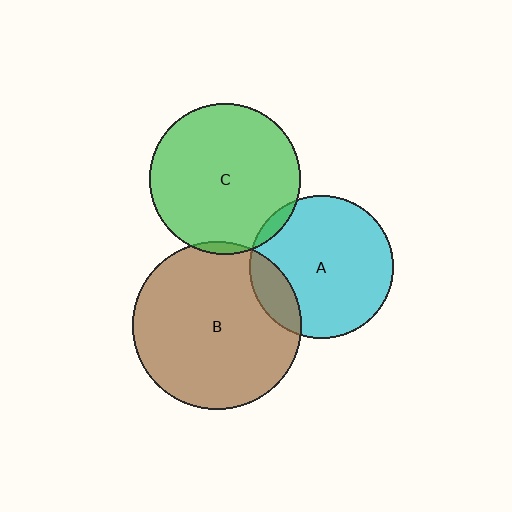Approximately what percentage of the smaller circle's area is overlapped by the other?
Approximately 5%.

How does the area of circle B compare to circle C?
Approximately 1.2 times.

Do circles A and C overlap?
Yes.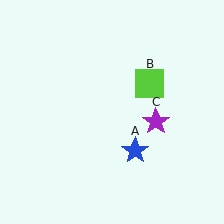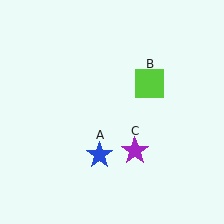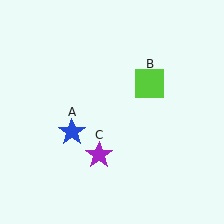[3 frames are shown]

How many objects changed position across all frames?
2 objects changed position: blue star (object A), purple star (object C).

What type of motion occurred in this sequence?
The blue star (object A), purple star (object C) rotated clockwise around the center of the scene.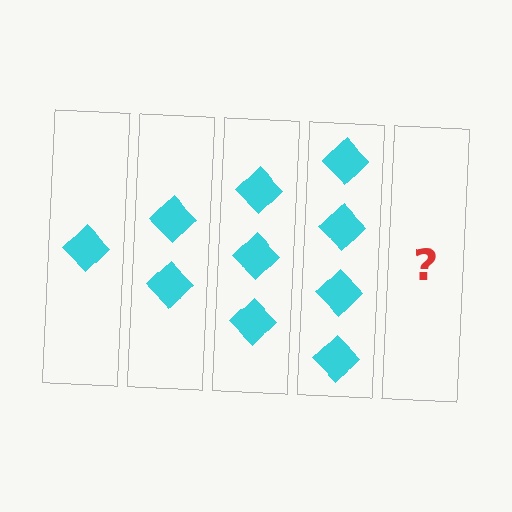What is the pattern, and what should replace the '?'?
The pattern is that each step adds one more diamond. The '?' should be 5 diamonds.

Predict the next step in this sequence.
The next step is 5 diamonds.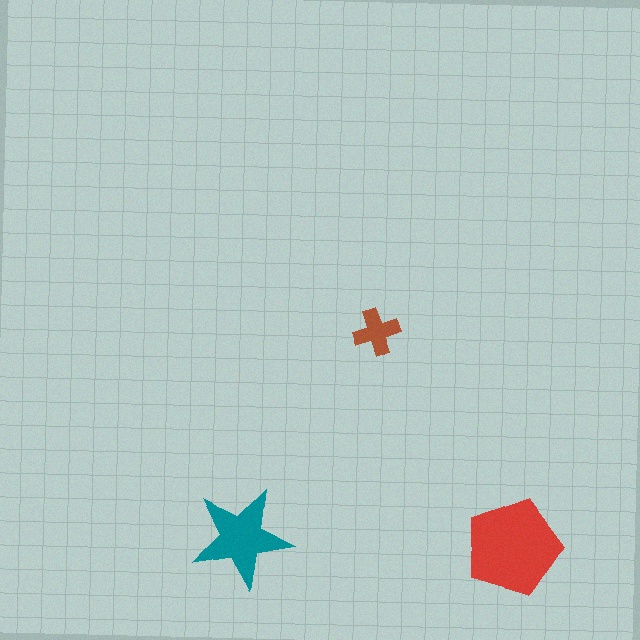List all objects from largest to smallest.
The red pentagon, the teal star, the brown cross.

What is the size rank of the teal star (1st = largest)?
2nd.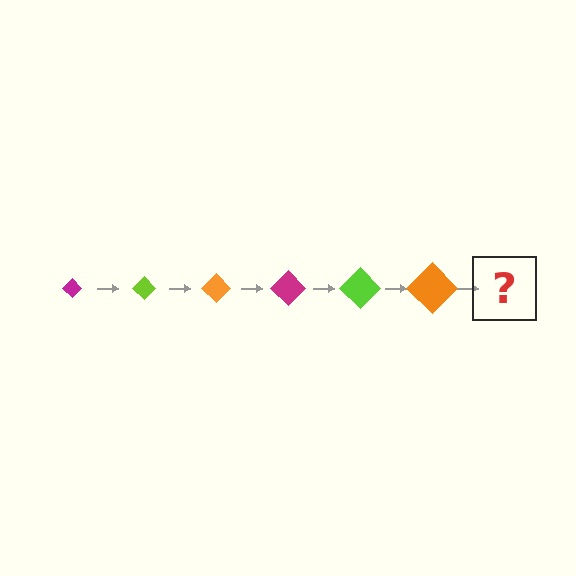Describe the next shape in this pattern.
It should be a magenta diamond, larger than the previous one.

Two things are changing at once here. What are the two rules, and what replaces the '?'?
The two rules are that the diamond grows larger each step and the color cycles through magenta, lime, and orange. The '?' should be a magenta diamond, larger than the previous one.